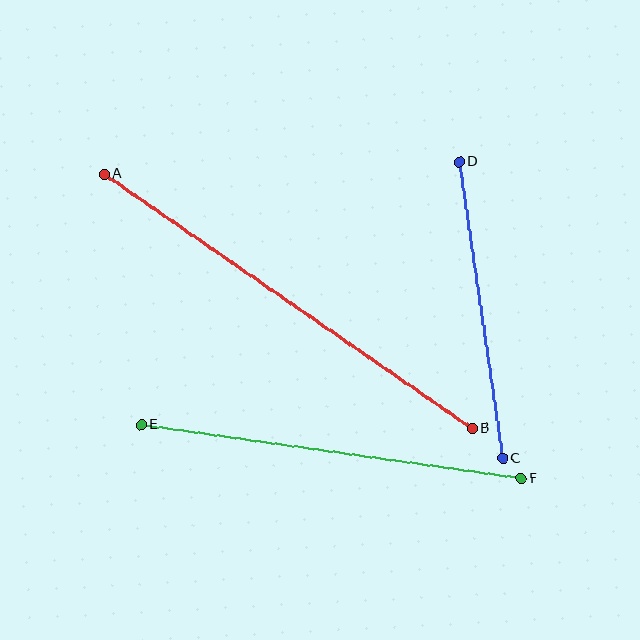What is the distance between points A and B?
The distance is approximately 447 pixels.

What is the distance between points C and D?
The distance is approximately 300 pixels.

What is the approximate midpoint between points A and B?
The midpoint is at approximately (288, 301) pixels.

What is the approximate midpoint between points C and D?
The midpoint is at approximately (481, 310) pixels.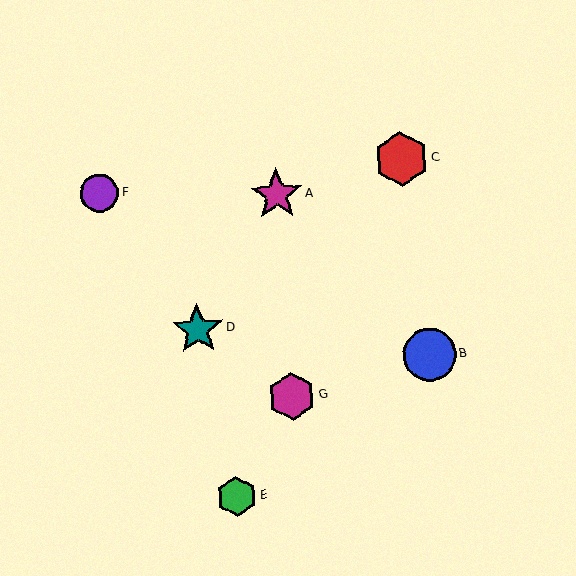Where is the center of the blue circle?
The center of the blue circle is at (429, 354).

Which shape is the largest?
The red hexagon (labeled C) is the largest.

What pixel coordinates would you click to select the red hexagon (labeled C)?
Click at (401, 159) to select the red hexagon C.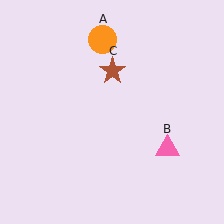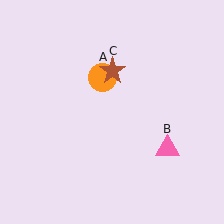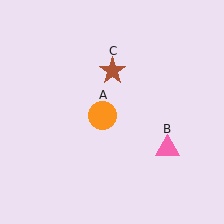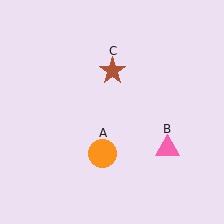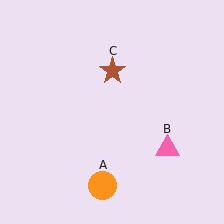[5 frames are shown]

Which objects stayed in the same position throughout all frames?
Pink triangle (object B) and brown star (object C) remained stationary.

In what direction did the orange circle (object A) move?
The orange circle (object A) moved down.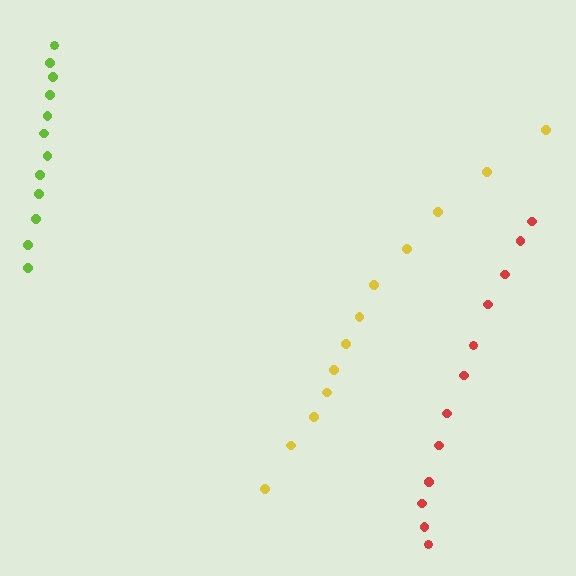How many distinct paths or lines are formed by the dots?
There are 3 distinct paths.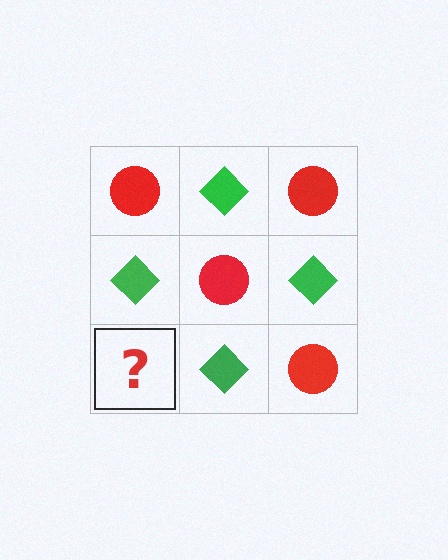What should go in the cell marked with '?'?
The missing cell should contain a red circle.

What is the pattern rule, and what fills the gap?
The rule is that it alternates red circle and green diamond in a checkerboard pattern. The gap should be filled with a red circle.